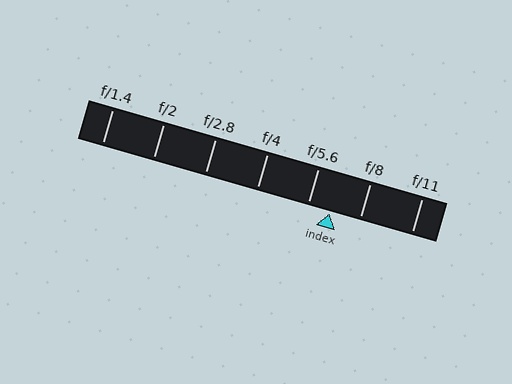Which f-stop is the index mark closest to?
The index mark is closest to f/5.6.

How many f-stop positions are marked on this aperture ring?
There are 7 f-stop positions marked.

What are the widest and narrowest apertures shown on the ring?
The widest aperture shown is f/1.4 and the narrowest is f/11.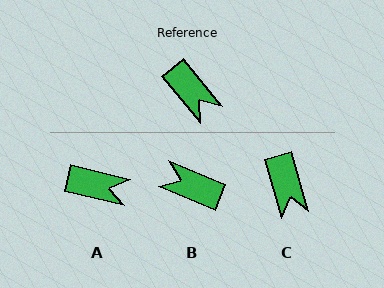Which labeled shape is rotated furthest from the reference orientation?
B, about 152 degrees away.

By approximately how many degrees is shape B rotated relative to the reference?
Approximately 152 degrees clockwise.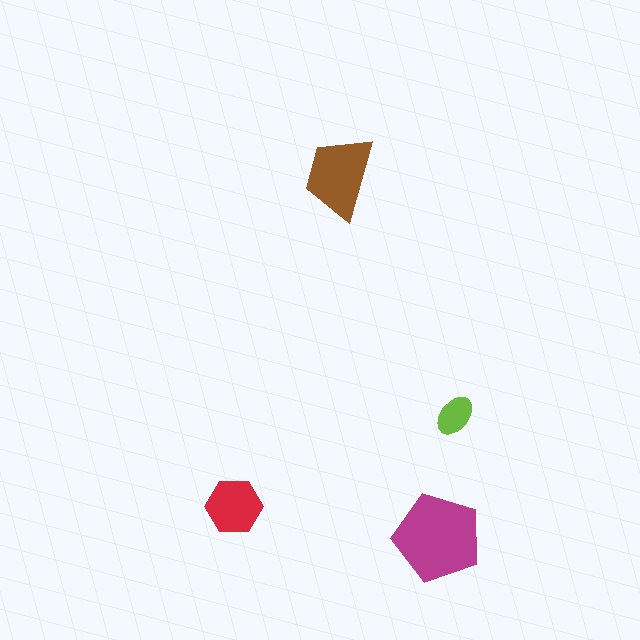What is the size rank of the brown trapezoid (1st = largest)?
2nd.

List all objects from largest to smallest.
The magenta pentagon, the brown trapezoid, the red hexagon, the lime ellipse.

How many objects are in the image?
There are 4 objects in the image.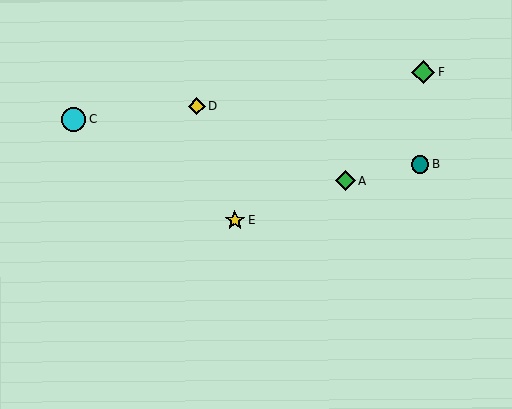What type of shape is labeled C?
Shape C is a cyan circle.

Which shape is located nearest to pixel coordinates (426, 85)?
The green diamond (labeled F) at (423, 72) is nearest to that location.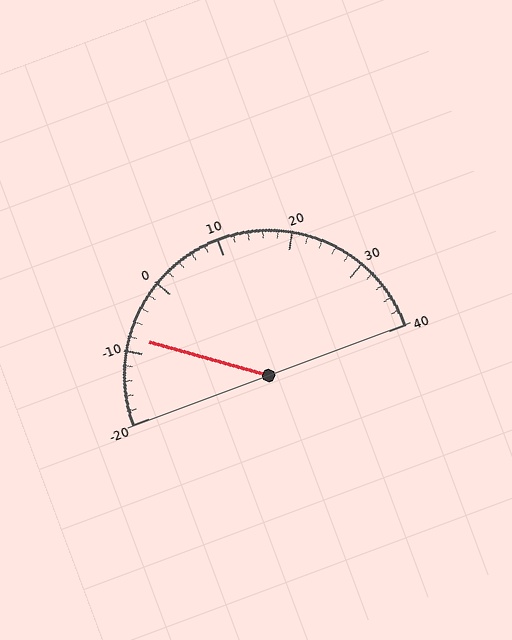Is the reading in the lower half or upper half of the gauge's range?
The reading is in the lower half of the range (-20 to 40).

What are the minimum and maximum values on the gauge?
The gauge ranges from -20 to 40.